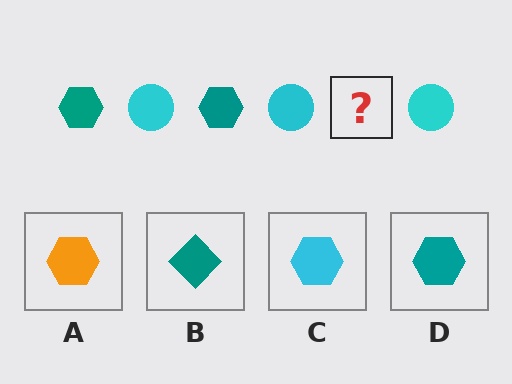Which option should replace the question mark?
Option D.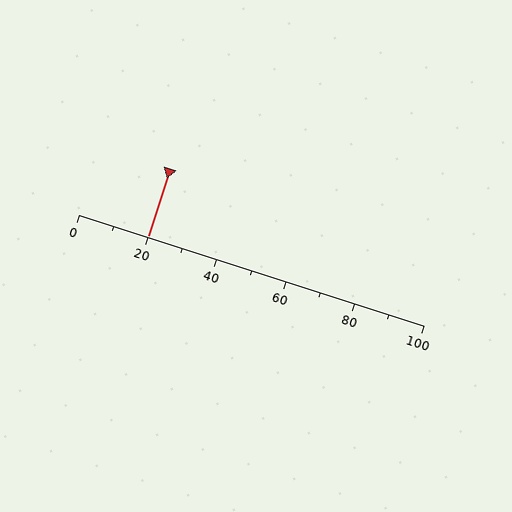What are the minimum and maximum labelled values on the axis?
The axis runs from 0 to 100.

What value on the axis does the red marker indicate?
The marker indicates approximately 20.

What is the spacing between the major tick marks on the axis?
The major ticks are spaced 20 apart.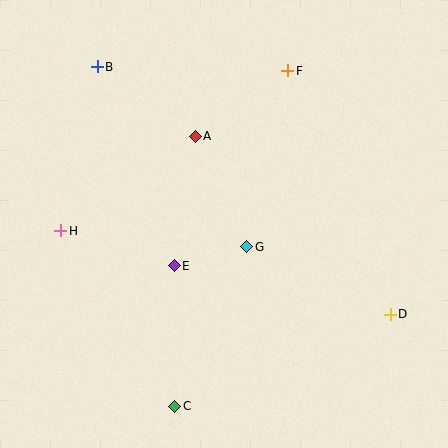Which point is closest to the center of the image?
Point G at (247, 247) is closest to the center.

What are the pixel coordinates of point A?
Point A is at (195, 136).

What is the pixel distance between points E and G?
The distance between E and G is 75 pixels.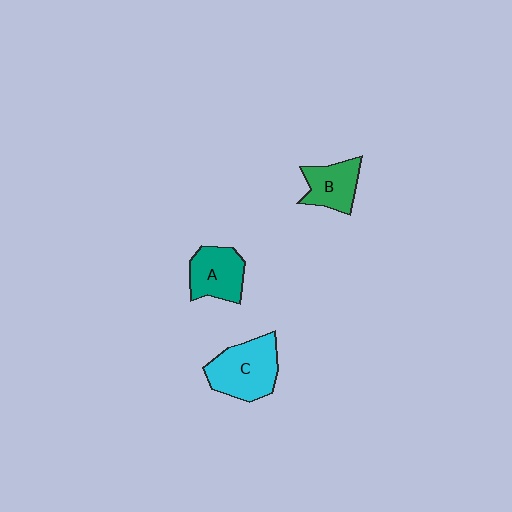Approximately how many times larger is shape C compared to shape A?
Approximately 1.3 times.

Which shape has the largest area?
Shape C (cyan).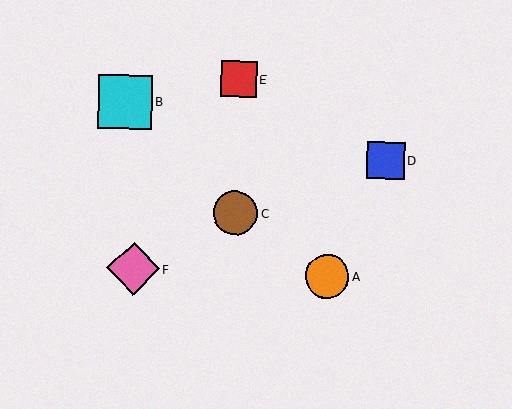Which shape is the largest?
The cyan square (labeled B) is the largest.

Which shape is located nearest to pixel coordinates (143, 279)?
The pink diamond (labeled F) at (133, 268) is nearest to that location.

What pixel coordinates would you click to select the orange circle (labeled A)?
Click at (327, 276) to select the orange circle A.